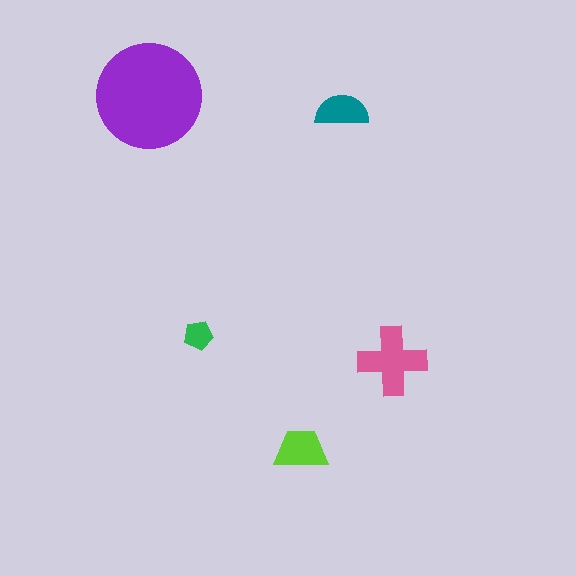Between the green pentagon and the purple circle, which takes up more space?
The purple circle.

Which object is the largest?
The purple circle.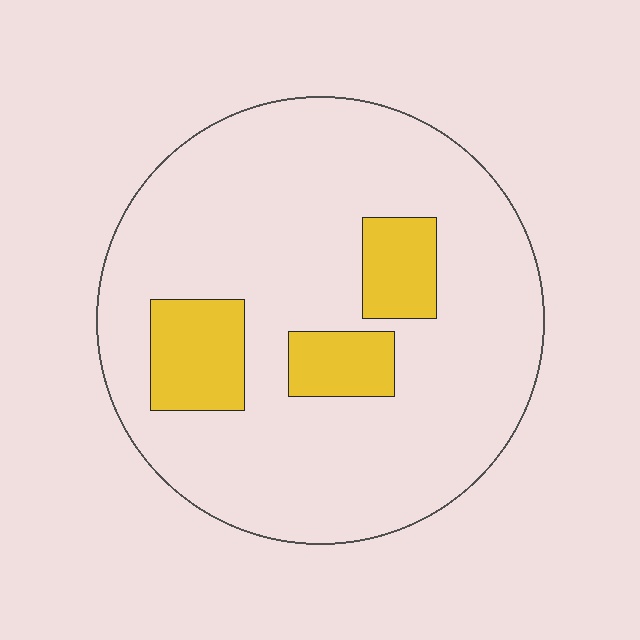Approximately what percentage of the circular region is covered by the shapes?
Approximately 15%.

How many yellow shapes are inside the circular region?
3.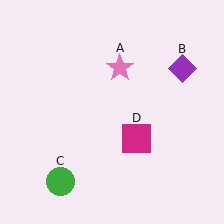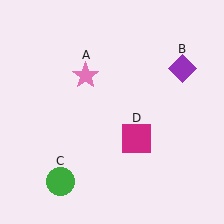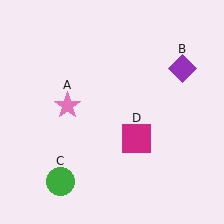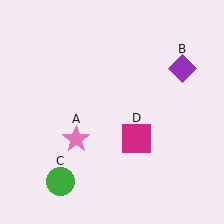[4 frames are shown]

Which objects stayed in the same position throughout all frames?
Purple diamond (object B) and green circle (object C) and magenta square (object D) remained stationary.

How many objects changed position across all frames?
1 object changed position: pink star (object A).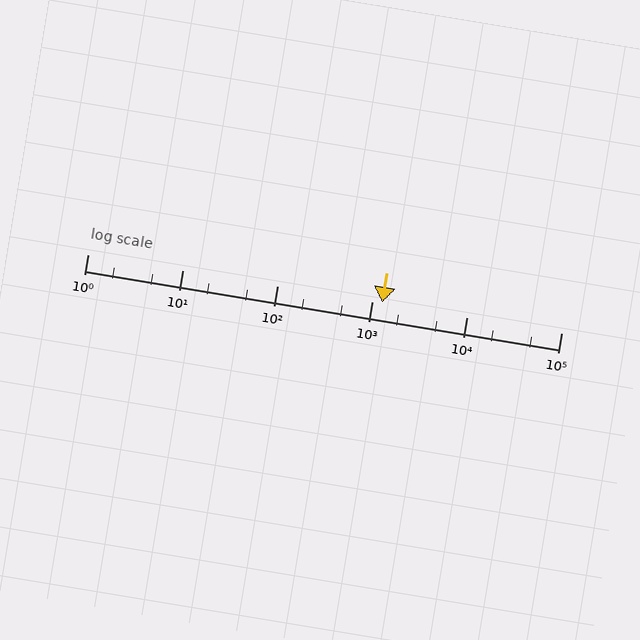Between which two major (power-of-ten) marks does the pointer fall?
The pointer is between 1000 and 10000.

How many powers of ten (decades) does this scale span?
The scale spans 5 decades, from 1 to 100000.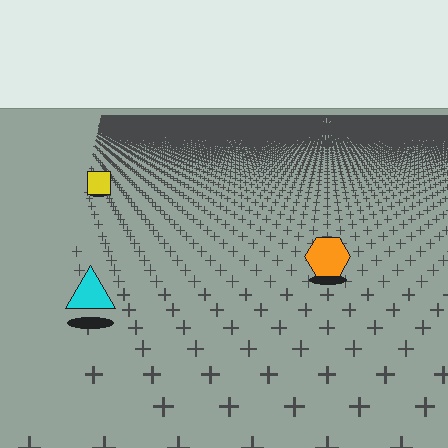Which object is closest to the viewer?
The cyan triangle is closest. The texture marks near it are larger and more spread out.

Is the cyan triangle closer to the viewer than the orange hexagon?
Yes. The cyan triangle is closer — you can tell from the texture gradient: the ground texture is coarser near it.